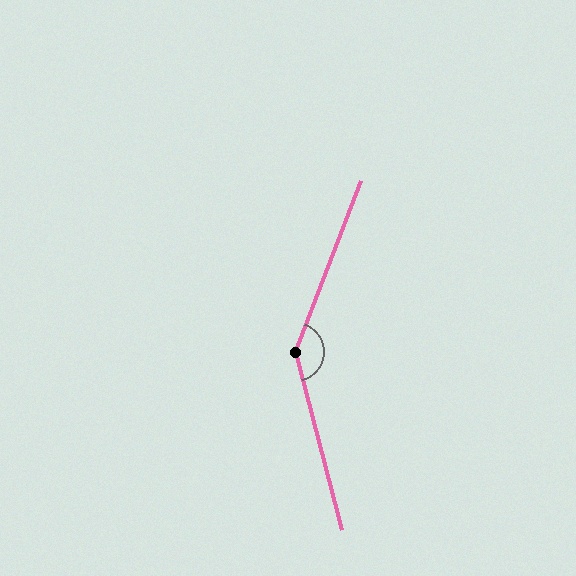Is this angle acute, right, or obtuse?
It is obtuse.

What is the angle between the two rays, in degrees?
Approximately 144 degrees.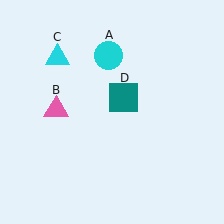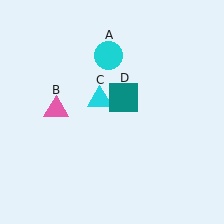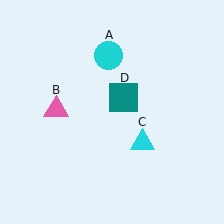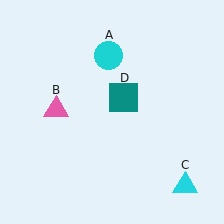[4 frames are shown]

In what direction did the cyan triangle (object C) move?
The cyan triangle (object C) moved down and to the right.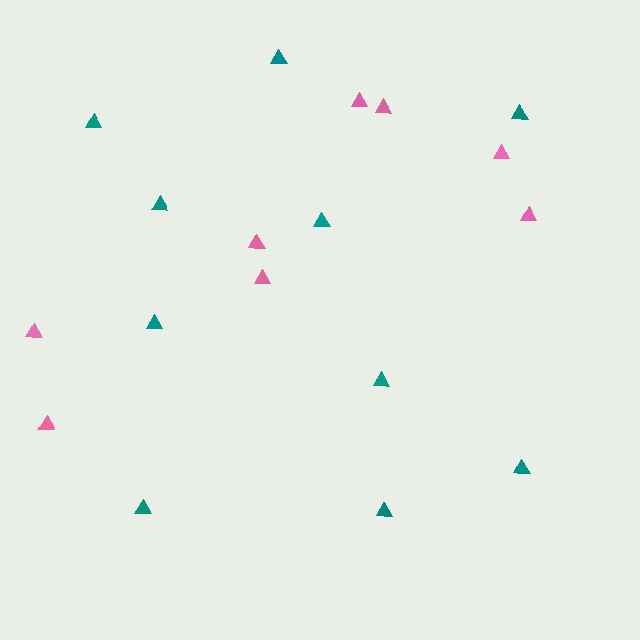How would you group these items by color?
There are 2 groups: one group of teal triangles (10) and one group of pink triangles (8).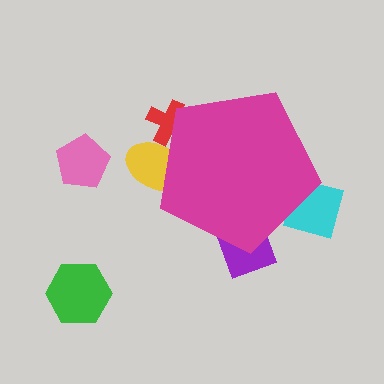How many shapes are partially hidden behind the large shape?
4 shapes are partially hidden.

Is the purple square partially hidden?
Yes, the purple square is partially hidden behind the magenta pentagon.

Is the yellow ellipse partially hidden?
Yes, the yellow ellipse is partially hidden behind the magenta pentagon.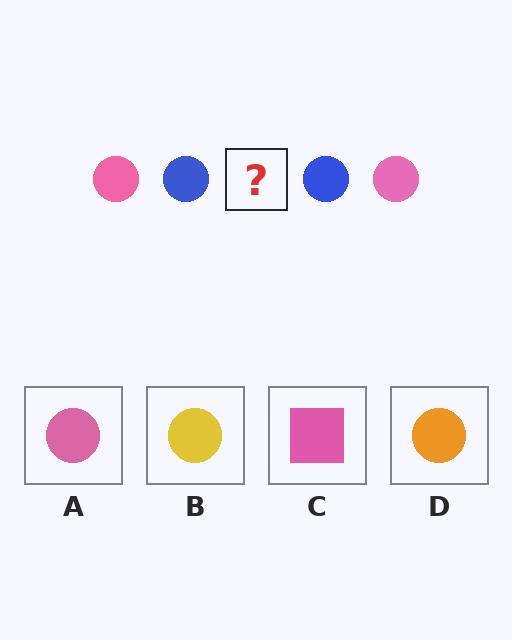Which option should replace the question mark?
Option A.